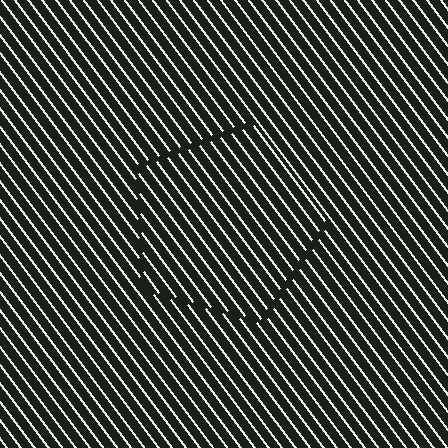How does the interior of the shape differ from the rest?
The interior of the shape contains the same grating, shifted by half a period — the contour is defined by the phase discontinuity where line-ends from the inner and outer gratings abut.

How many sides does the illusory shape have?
5 sides — the line-ends trace a pentagon.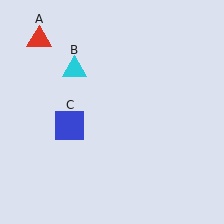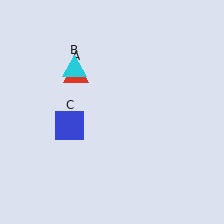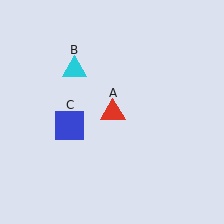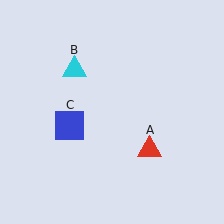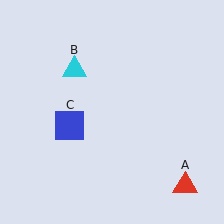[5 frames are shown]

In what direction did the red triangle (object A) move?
The red triangle (object A) moved down and to the right.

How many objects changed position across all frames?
1 object changed position: red triangle (object A).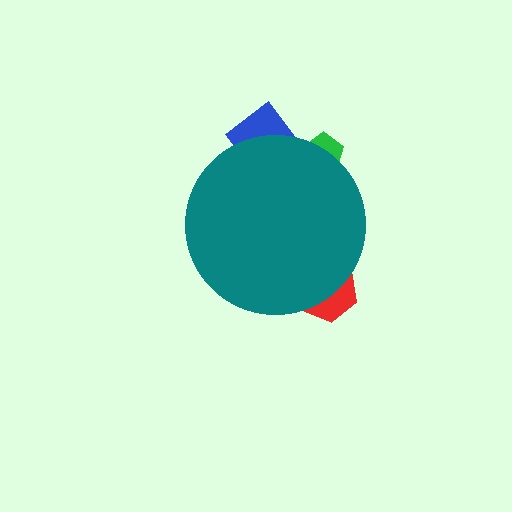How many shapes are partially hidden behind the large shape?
3 shapes are partially hidden.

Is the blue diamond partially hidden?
Yes, the blue diamond is partially hidden behind the teal circle.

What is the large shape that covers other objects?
A teal circle.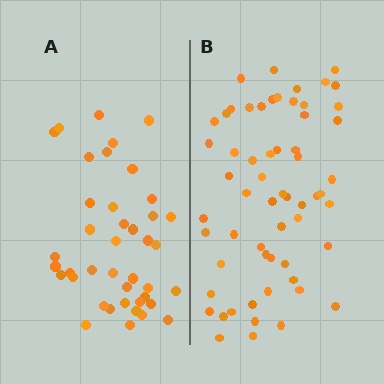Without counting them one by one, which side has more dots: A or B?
Region B (the right region) has more dots.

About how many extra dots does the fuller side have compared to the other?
Region B has approximately 20 more dots than region A.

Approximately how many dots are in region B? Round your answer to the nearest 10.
About 60 dots.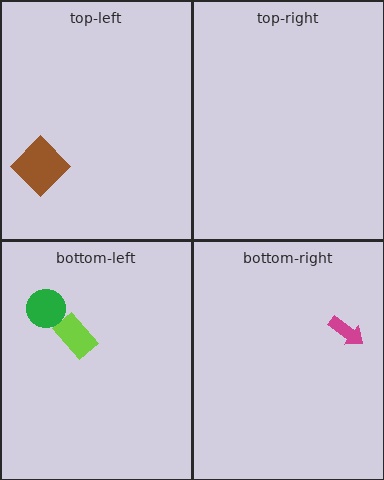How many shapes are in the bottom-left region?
2.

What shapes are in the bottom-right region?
The magenta arrow.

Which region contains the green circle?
The bottom-left region.